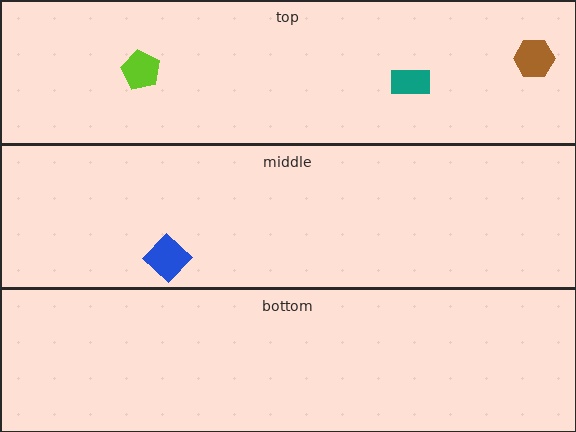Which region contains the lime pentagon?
The top region.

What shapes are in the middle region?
The blue diamond.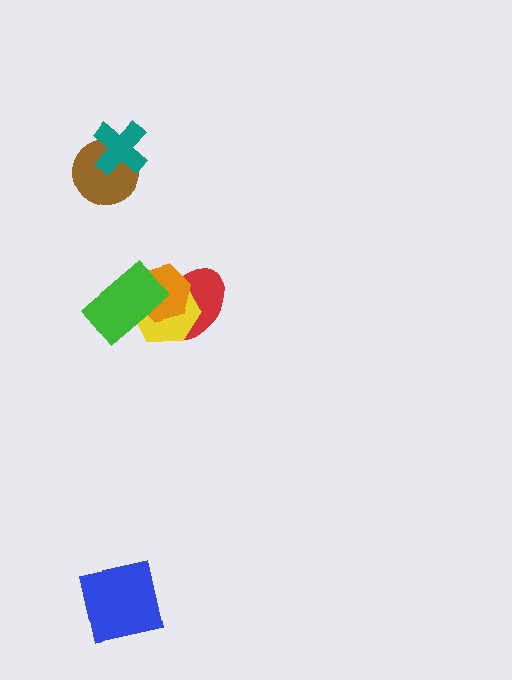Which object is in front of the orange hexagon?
The green rectangle is in front of the orange hexagon.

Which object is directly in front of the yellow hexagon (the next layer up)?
The orange hexagon is directly in front of the yellow hexagon.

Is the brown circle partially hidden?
Yes, it is partially covered by another shape.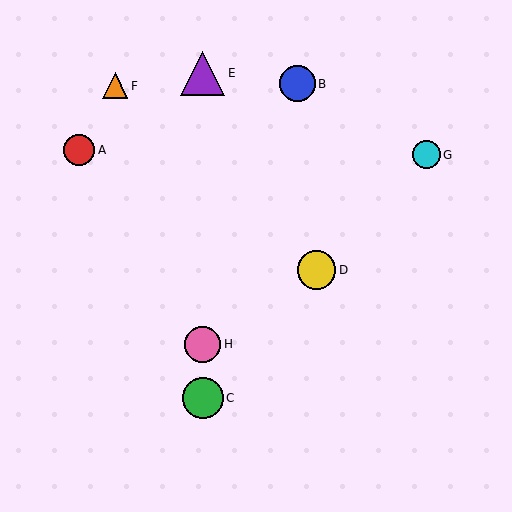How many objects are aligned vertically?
3 objects (C, E, H) are aligned vertically.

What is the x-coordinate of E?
Object E is at x≈203.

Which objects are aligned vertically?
Objects C, E, H are aligned vertically.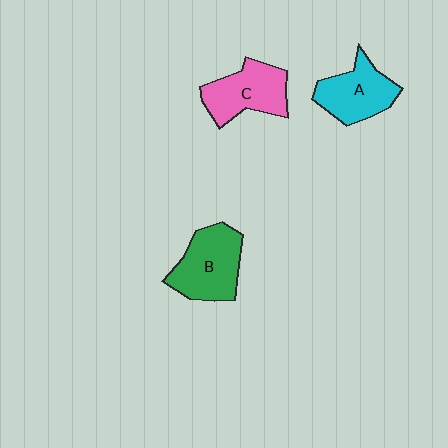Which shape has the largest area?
Shape B (green).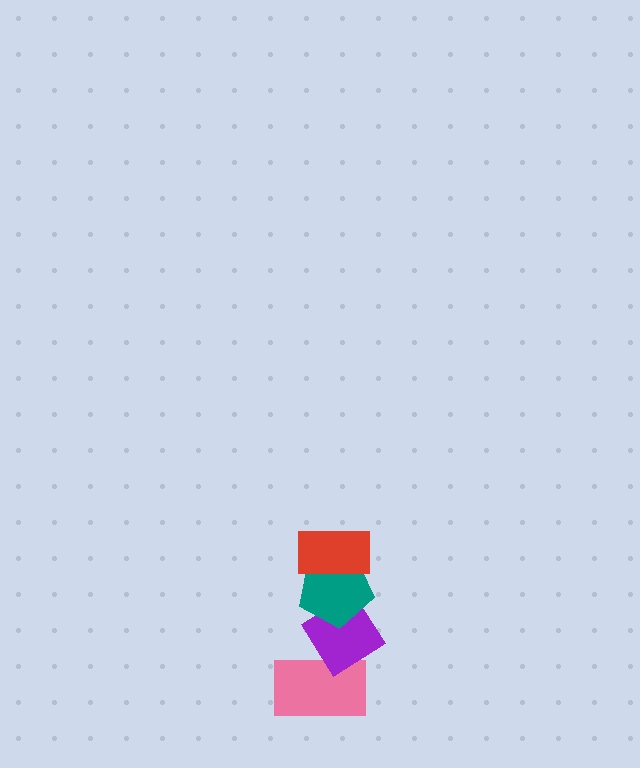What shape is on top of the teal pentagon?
The red rectangle is on top of the teal pentagon.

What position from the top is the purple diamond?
The purple diamond is 3rd from the top.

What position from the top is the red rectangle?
The red rectangle is 1st from the top.